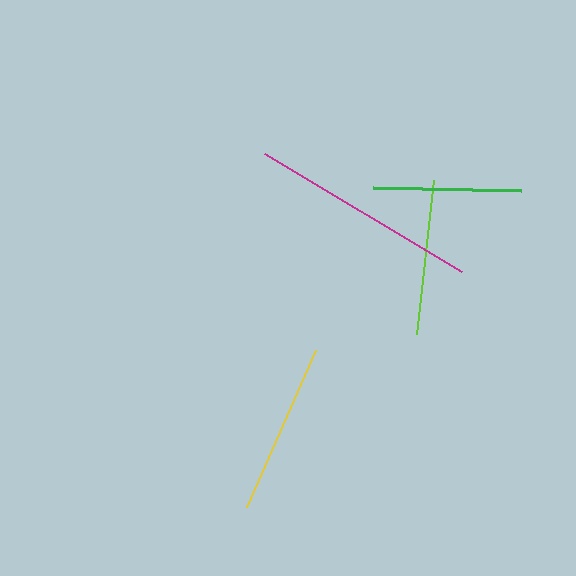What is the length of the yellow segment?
The yellow segment is approximately 171 pixels long.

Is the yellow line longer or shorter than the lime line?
The yellow line is longer than the lime line.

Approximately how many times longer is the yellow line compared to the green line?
The yellow line is approximately 1.2 times the length of the green line.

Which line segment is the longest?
The magenta line is the longest at approximately 230 pixels.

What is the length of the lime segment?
The lime segment is approximately 155 pixels long.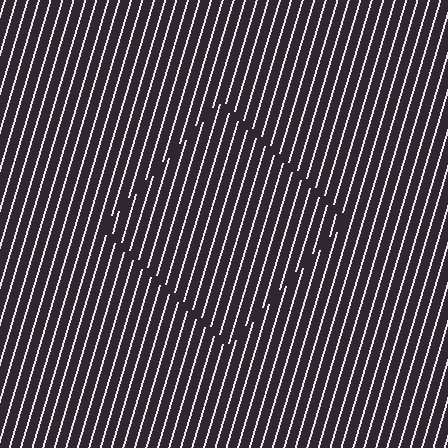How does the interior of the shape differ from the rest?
The interior of the shape contains the same grating, shifted by half a period — the contour is defined by the phase discontinuity where line-ends from the inner and outer gratings abut.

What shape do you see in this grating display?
An illusory square. The interior of the shape contains the same grating, shifted by half a period — the contour is defined by the phase discontinuity where line-ends from the inner and outer gratings abut.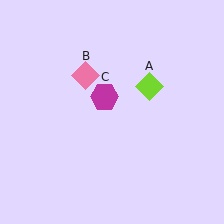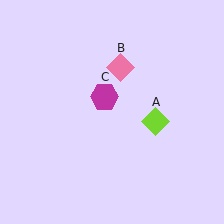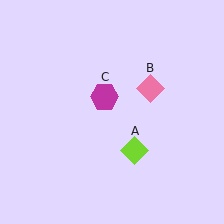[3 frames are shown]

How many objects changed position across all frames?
2 objects changed position: lime diamond (object A), pink diamond (object B).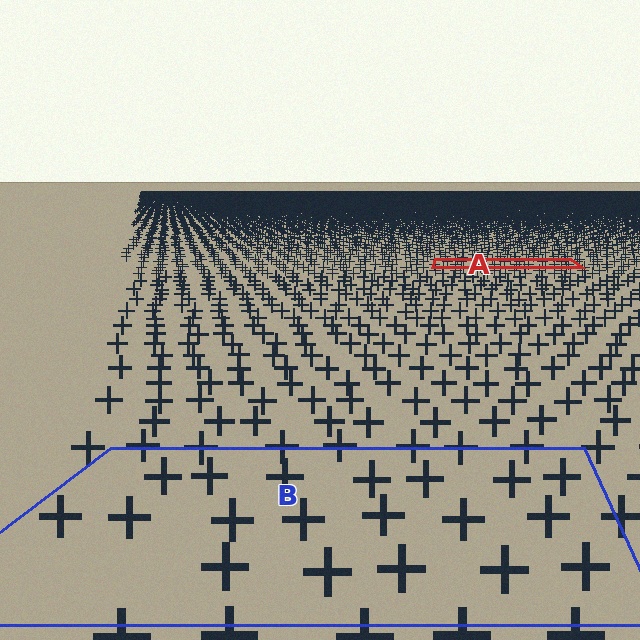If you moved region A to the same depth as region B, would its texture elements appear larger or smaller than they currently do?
They would appear larger. At a closer depth, the same texture elements are projected at a bigger on-screen size.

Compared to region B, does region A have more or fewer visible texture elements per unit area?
Region A has more texture elements per unit area — they are packed more densely because it is farther away.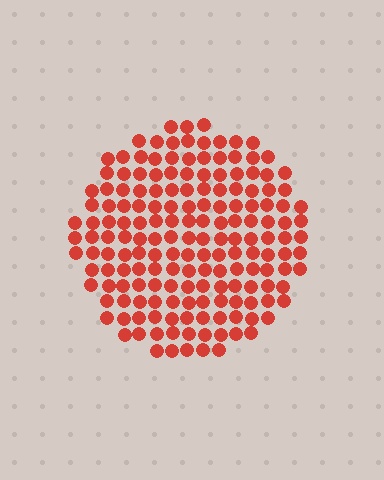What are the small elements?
The small elements are circles.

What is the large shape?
The large shape is a circle.